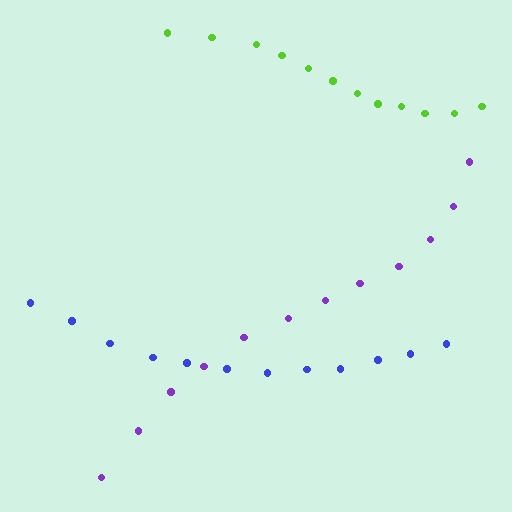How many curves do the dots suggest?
There are 3 distinct paths.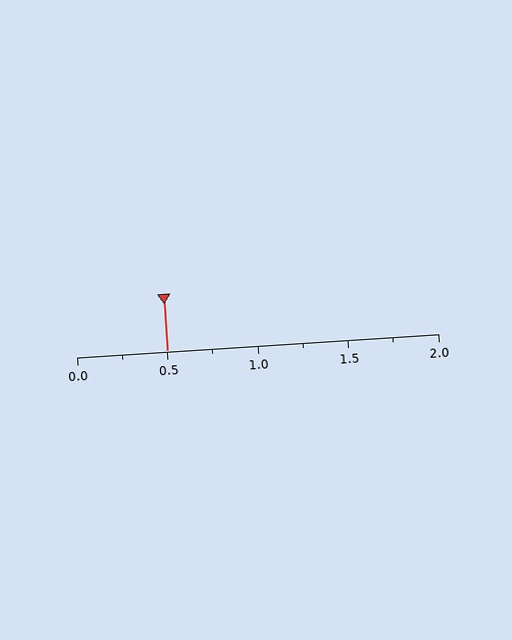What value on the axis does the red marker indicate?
The marker indicates approximately 0.5.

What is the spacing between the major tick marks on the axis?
The major ticks are spaced 0.5 apart.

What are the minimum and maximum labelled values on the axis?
The axis runs from 0.0 to 2.0.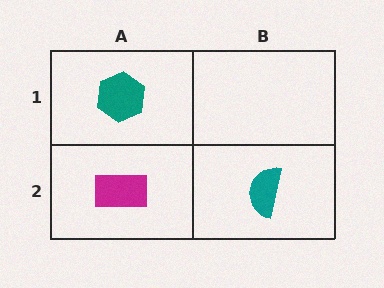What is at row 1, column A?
A teal hexagon.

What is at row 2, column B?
A teal semicircle.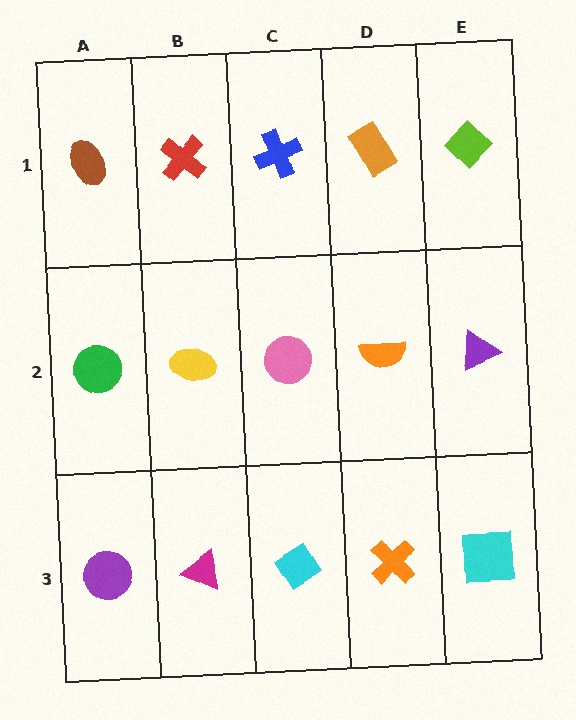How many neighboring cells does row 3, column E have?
2.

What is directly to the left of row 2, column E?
An orange semicircle.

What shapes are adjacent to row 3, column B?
A yellow ellipse (row 2, column B), a purple circle (row 3, column A), a cyan diamond (row 3, column C).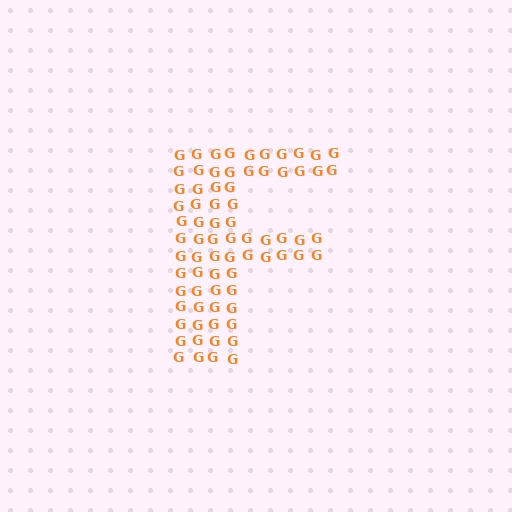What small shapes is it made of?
It is made of small letter G's.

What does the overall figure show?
The overall figure shows the letter F.